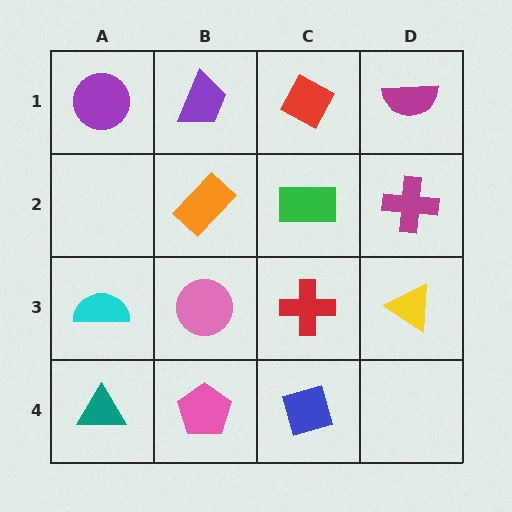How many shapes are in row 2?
3 shapes.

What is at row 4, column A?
A teal triangle.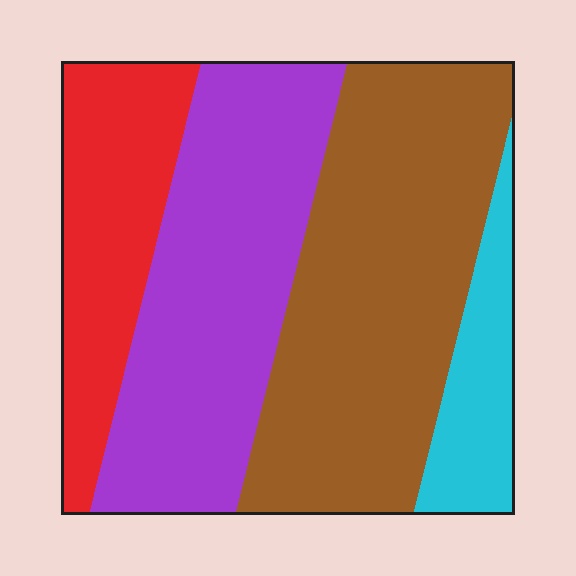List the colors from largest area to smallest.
From largest to smallest: brown, purple, red, cyan.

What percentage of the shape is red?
Red covers about 20% of the shape.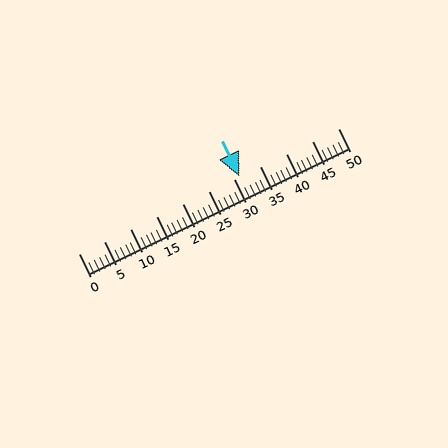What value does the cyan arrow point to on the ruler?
The cyan arrow points to approximately 31.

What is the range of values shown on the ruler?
The ruler shows values from 0 to 50.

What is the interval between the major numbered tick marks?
The major tick marks are spaced 5 units apart.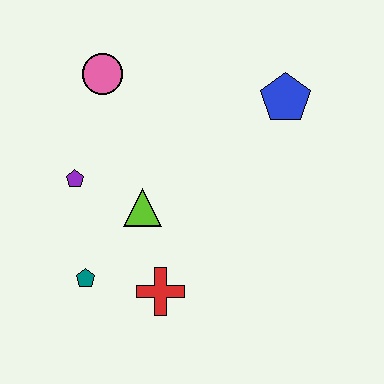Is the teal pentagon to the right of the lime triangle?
No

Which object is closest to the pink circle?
The purple pentagon is closest to the pink circle.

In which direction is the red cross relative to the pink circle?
The red cross is below the pink circle.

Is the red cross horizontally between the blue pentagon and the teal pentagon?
Yes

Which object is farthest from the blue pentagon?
The teal pentagon is farthest from the blue pentagon.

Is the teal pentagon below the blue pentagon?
Yes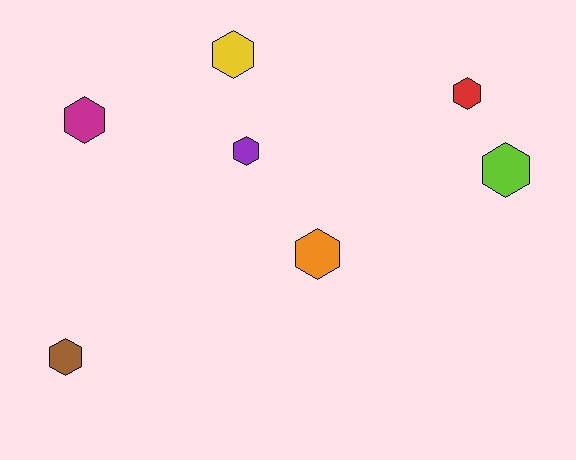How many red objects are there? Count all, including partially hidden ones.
There is 1 red object.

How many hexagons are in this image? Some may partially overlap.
There are 7 hexagons.